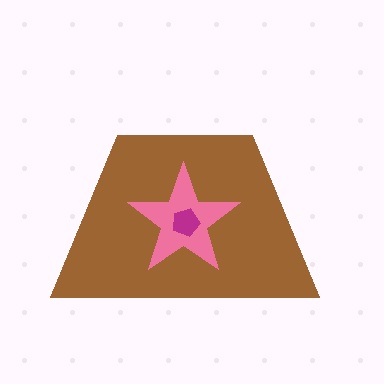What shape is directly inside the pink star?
The magenta pentagon.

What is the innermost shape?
The magenta pentagon.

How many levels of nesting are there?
3.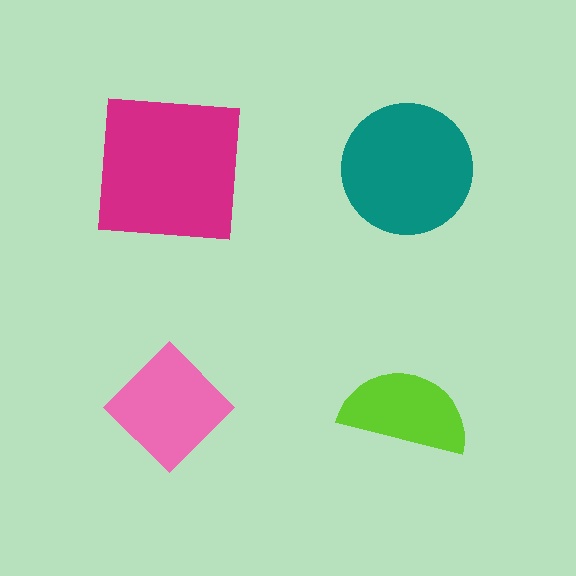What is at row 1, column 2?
A teal circle.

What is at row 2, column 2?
A lime semicircle.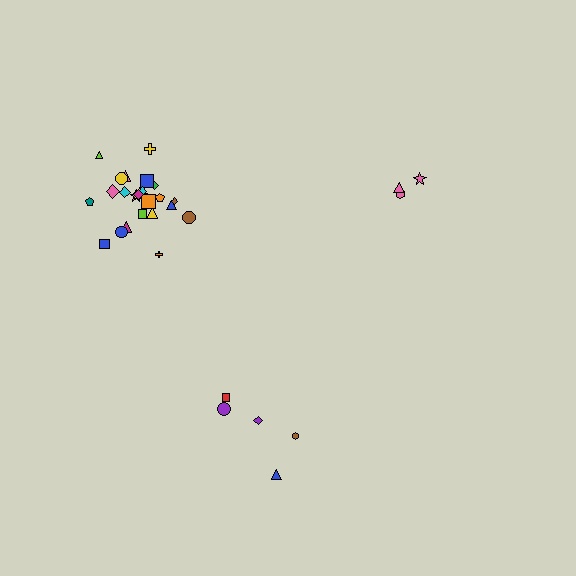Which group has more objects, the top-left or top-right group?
The top-left group.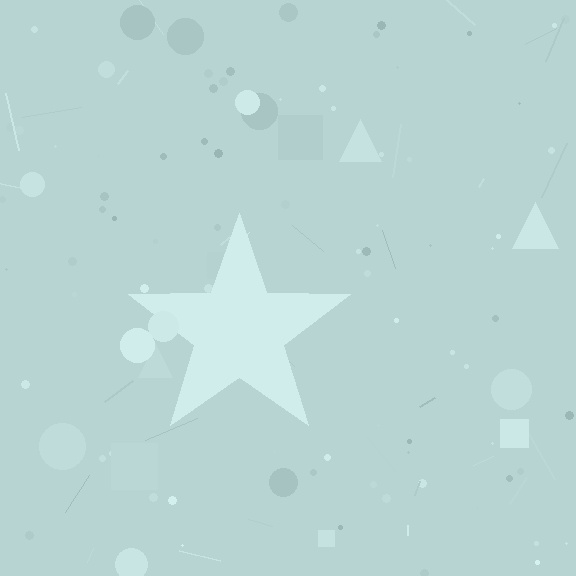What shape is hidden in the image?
A star is hidden in the image.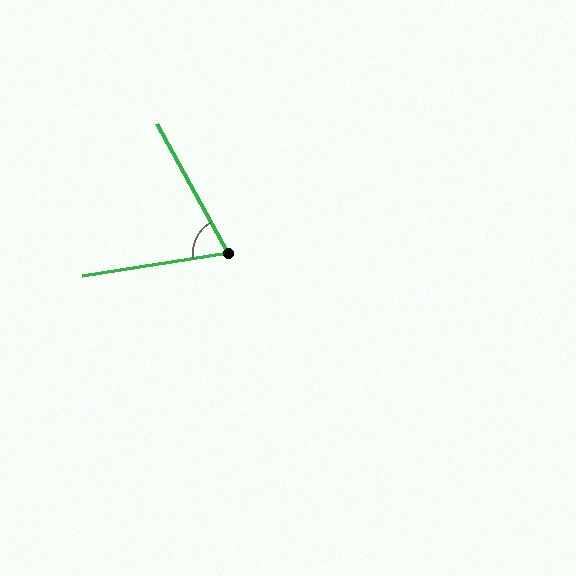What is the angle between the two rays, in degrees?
Approximately 70 degrees.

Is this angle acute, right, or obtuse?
It is acute.